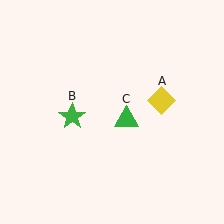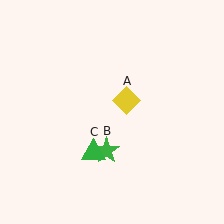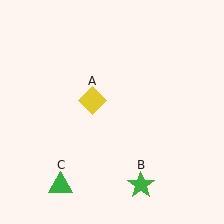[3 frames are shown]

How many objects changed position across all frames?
3 objects changed position: yellow diamond (object A), green star (object B), green triangle (object C).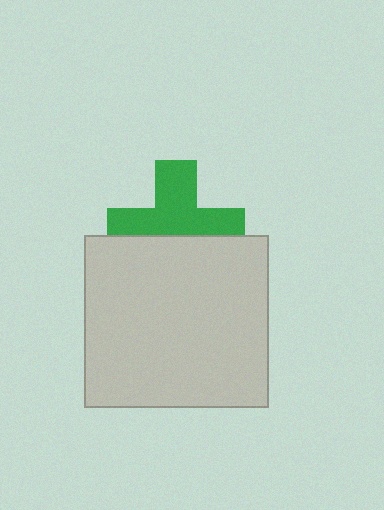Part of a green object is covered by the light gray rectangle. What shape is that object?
It is a cross.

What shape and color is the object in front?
The object in front is a light gray rectangle.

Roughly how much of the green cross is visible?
About half of it is visible (roughly 60%).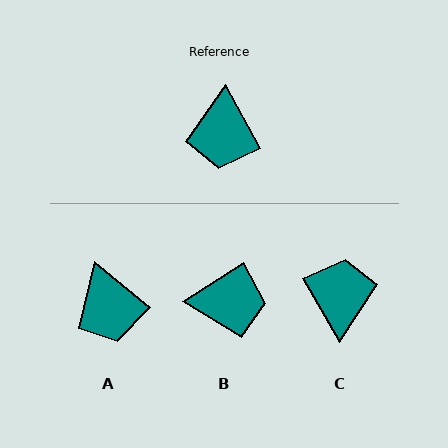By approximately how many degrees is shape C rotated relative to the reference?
Approximately 179 degrees clockwise.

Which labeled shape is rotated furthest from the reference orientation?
C, about 179 degrees away.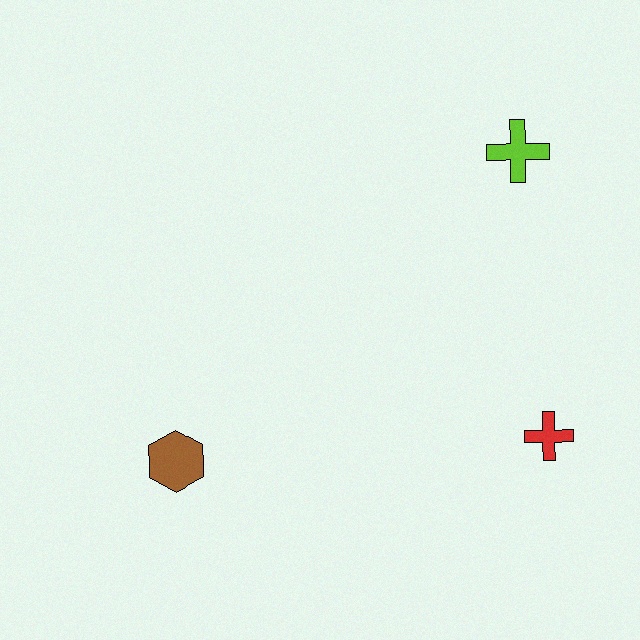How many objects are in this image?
There are 3 objects.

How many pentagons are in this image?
There are no pentagons.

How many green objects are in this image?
There are no green objects.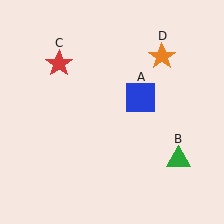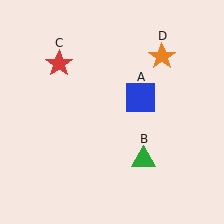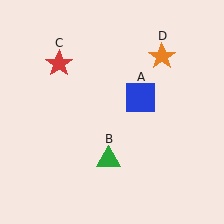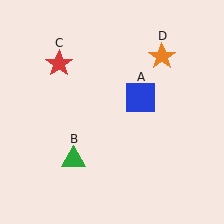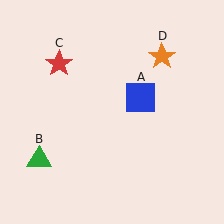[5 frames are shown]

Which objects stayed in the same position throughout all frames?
Blue square (object A) and red star (object C) and orange star (object D) remained stationary.